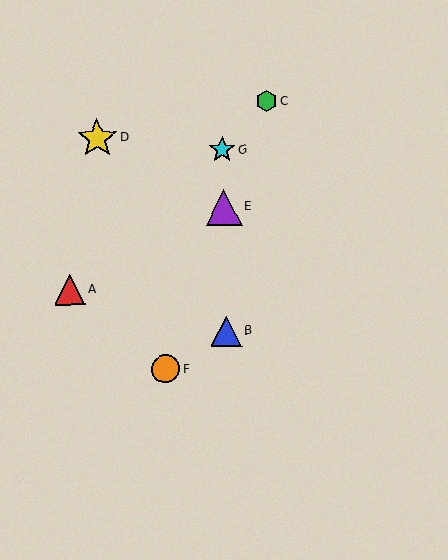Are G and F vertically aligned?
No, G is at x≈222 and F is at x≈166.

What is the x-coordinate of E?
Object E is at x≈224.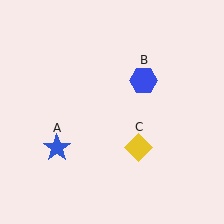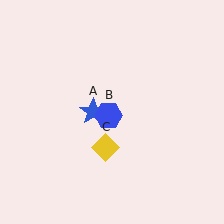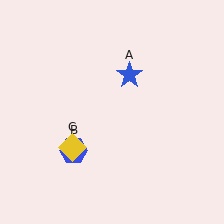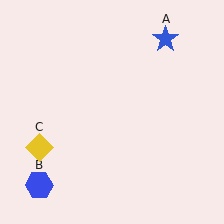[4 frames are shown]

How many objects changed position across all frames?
3 objects changed position: blue star (object A), blue hexagon (object B), yellow diamond (object C).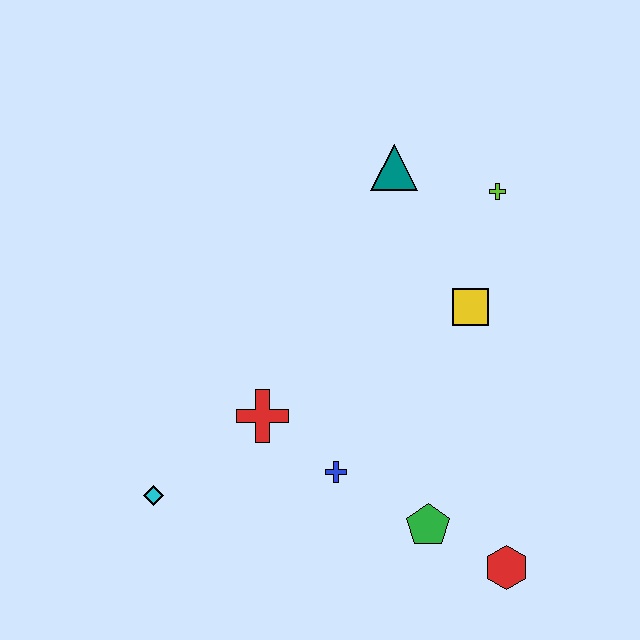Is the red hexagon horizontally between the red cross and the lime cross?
No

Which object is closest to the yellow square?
The lime cross is closest to the yellow square.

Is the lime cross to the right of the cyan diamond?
Yes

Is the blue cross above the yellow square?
No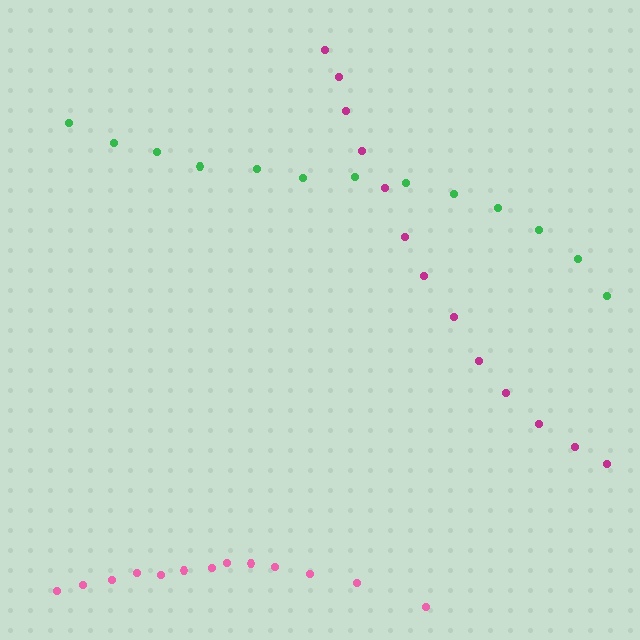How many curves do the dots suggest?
There are 3 distinct paths.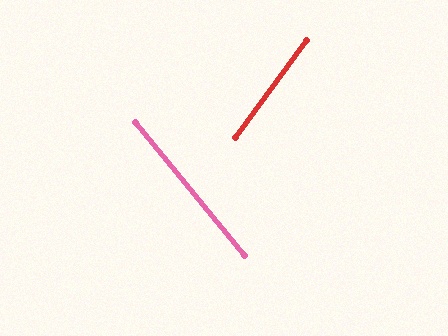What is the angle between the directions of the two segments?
Approximately 75 degrees.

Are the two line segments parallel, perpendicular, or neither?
Neither parallel nor perpendicular — they differ by about 75°.